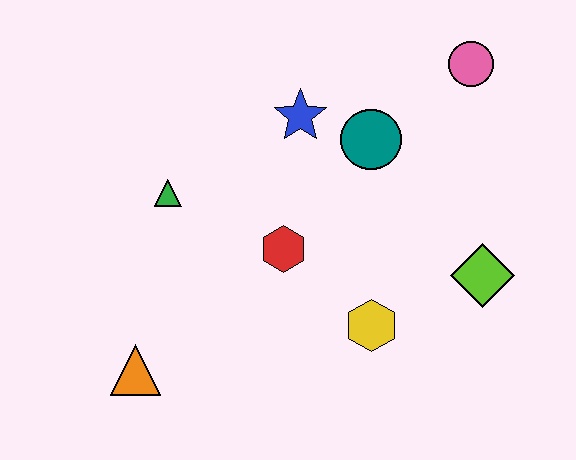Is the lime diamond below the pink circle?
Yes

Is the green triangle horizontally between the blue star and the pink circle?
No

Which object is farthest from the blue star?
The orange triangle is farthest from the blue star.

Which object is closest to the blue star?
The teal circle is closest to the blue star.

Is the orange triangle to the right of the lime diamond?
No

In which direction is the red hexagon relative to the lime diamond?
The red hexagon is to the left of the lime diamond.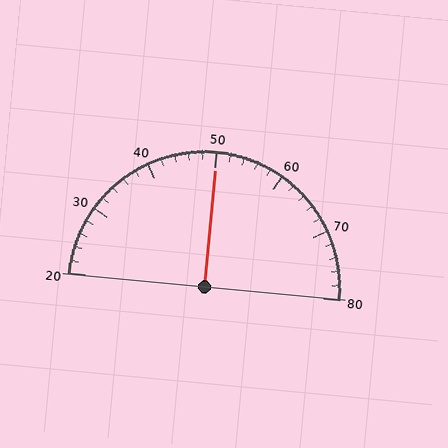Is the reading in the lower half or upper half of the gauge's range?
The reading is in the upper half of the range (20 to 80).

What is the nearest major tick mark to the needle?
The nearest major tick mark is 50.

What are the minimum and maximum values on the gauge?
The gauge ranges from 20 to 80.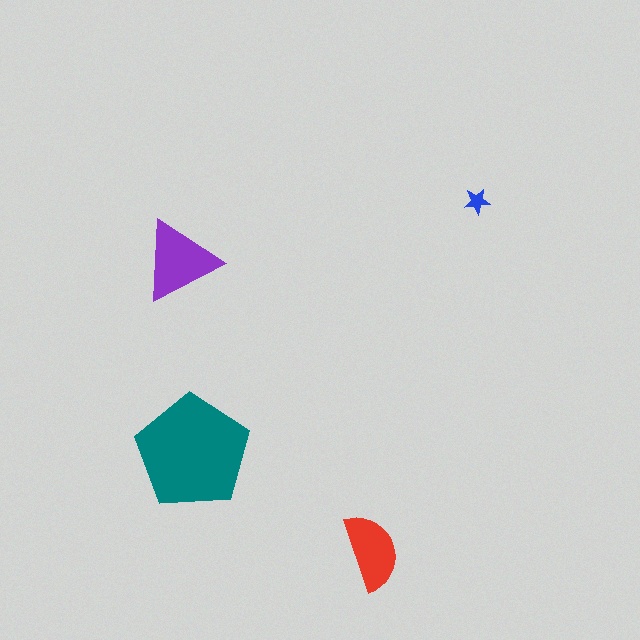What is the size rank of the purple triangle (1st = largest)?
2nd.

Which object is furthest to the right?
The blue star is rightmost.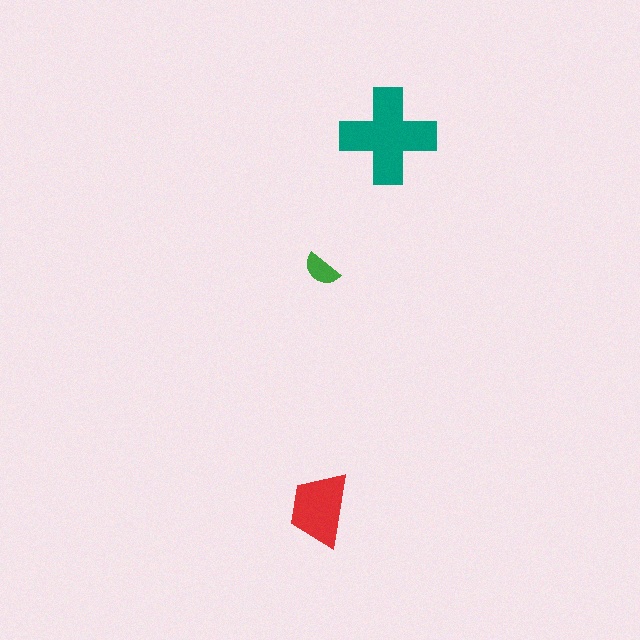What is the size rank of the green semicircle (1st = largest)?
3rd.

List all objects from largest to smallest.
The teal cross, the red trapezoid, the green semicircle.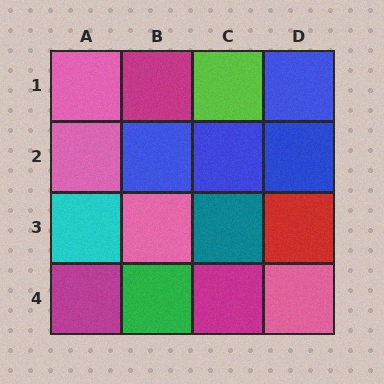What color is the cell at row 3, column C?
Teal.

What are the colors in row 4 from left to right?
Magenta, green, magenta, pink.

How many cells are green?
1 cell is green.